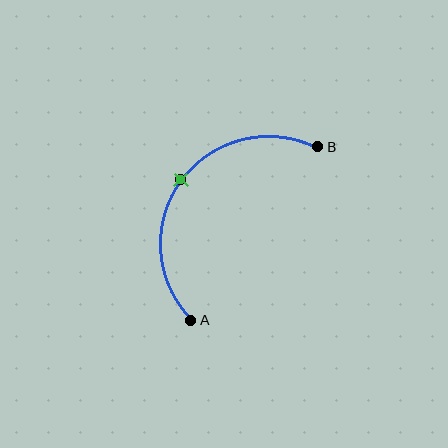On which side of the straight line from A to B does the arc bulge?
The arc bulges above and to the left of the straight line connecting A and B.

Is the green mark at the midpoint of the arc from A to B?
Yes. The green mark lies on the arc at equal arc-length from both A and B — it is the arc midpoint.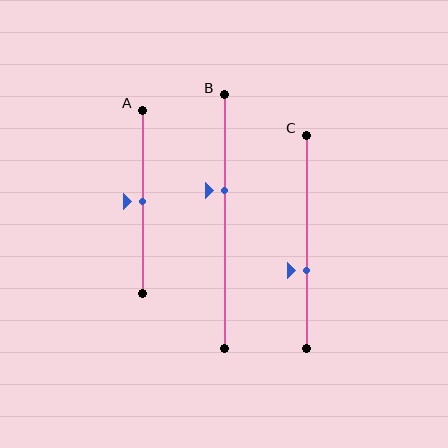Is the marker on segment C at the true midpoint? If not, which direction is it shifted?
No, the marker on segment C is shifted downward by about 13% of the segment length.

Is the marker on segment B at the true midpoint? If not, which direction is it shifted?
No, the marker on segment B is shifted upward by about 12% of the segment length.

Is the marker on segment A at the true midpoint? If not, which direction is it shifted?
Yes, the marker on segment A is at the true midpoint.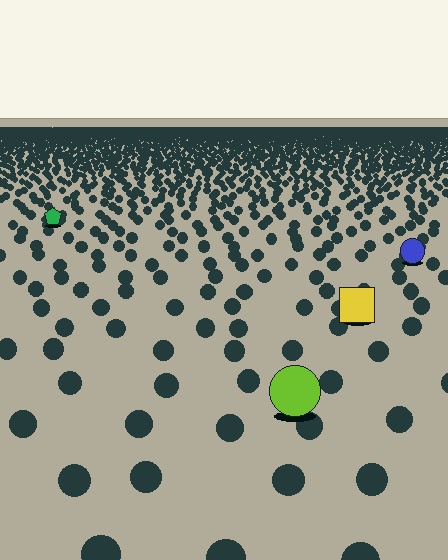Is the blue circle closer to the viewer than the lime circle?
No. The lime circle is closer — you can tell from the texture gradient: the ground texture is coarser near it.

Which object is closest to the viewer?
The lime circle is closest. The texture marks near it are larger and more spread out.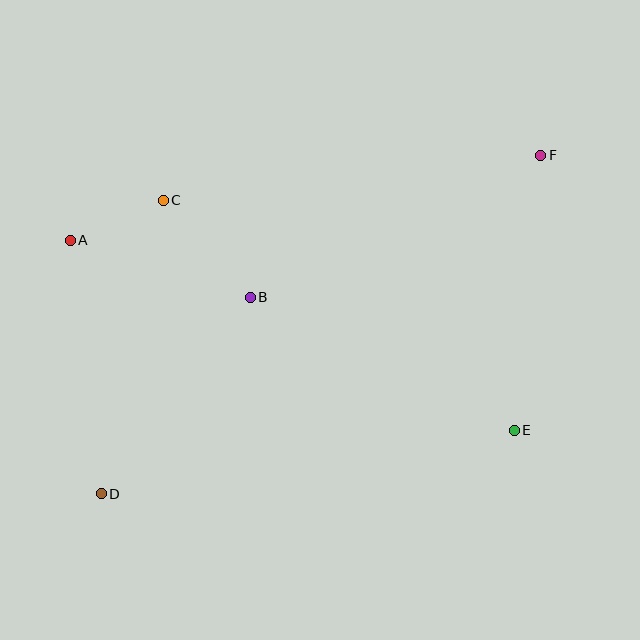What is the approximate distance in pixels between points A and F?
The distance between A and F is approximately 478 pixels.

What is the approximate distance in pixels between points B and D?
The distance between B and D is approximately 247 pixels.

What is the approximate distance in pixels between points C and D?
The distance between C and D is approximately 300 pixels.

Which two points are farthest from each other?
Points D and F are farthest from each other.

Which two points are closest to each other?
Points A and C are closest to each other.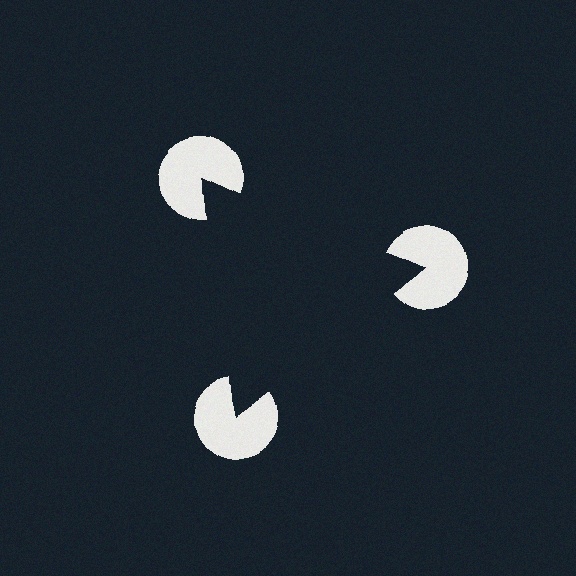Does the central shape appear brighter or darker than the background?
It typically appears slightly darker than the background, even though no actual brightness change is drawn.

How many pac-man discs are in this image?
There are 3 — one at each vertex of the illusory triangle.